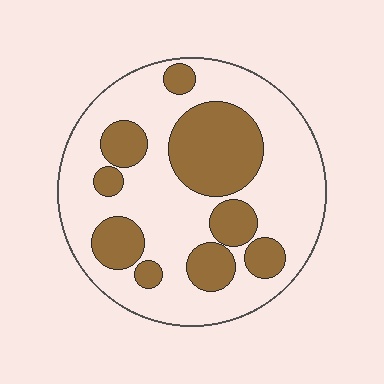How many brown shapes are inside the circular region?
9.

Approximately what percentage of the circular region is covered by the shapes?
Approximately 35%.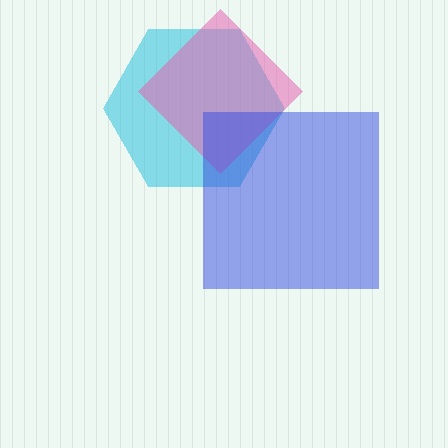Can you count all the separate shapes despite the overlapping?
Yes, there are 3 separate shapes.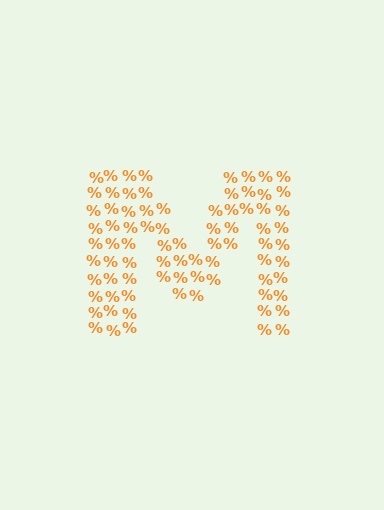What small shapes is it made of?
It is made of small percent signs.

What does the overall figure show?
The overall figure shows the letter M.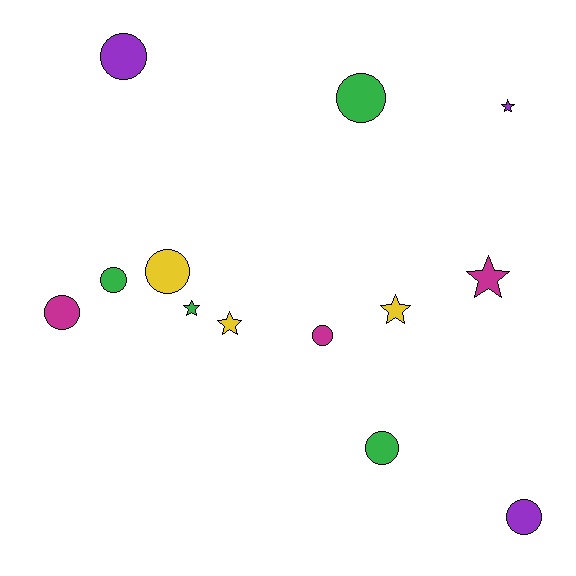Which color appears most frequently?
Green, with 4 objects.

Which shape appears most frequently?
Circle, with 8 objects.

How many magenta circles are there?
There are 2 magenta circles.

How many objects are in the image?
There are 13 objects.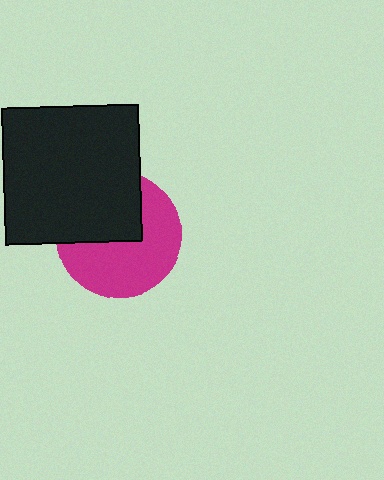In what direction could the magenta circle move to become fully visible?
The magenta circle could move down. That would shift it out from behind the black square entirely.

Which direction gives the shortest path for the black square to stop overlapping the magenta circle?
Moving up gives the shortest separation.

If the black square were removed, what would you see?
You would see the complete magenta circle.